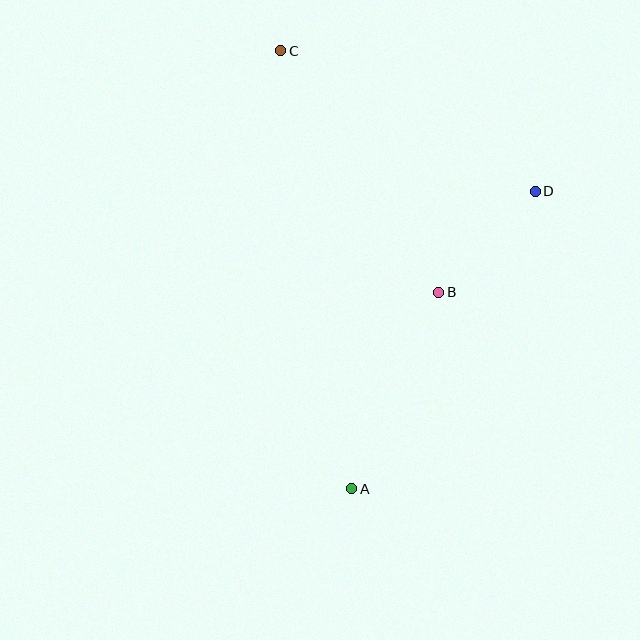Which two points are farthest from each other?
Points A and C are farthest from each other.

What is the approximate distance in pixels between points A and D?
The distance between A and D is approximately 350 pixels.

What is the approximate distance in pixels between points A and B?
The distance between A and B is approximately 215 pixels.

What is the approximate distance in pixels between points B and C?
The distance between B and C is approximately 289 pixels.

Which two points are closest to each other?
Points B and D are closest to each other.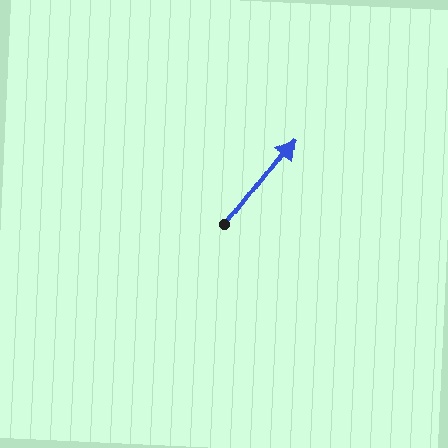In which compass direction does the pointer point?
Northeast.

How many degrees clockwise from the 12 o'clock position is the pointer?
Approximately 38 degrees.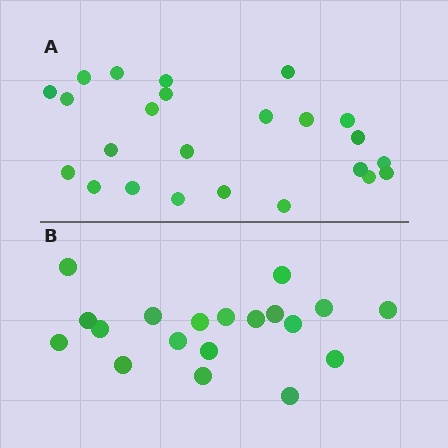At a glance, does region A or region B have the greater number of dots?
Region A (the top region) has more dots.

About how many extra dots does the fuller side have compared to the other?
Region A has about 5 more dots than region B.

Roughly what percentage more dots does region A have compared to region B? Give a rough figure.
About 25% more.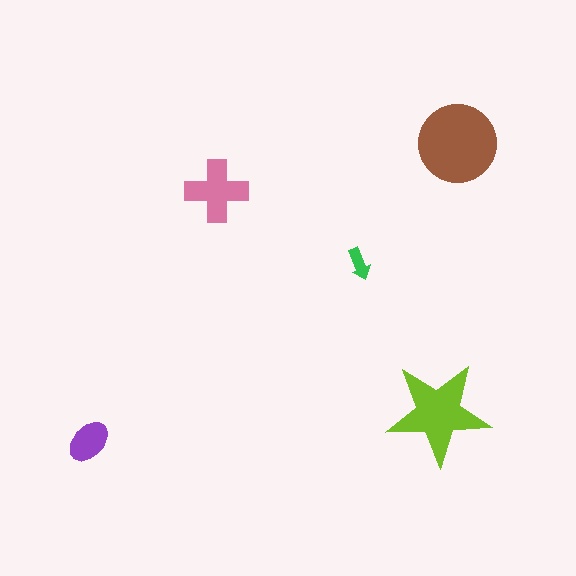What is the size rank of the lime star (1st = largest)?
2nd.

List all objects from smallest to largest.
The green arrow, the purple ellipse, the pink cross, the lime star, the brown circle.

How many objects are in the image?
There are 5 objects in the image.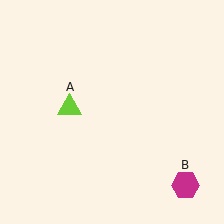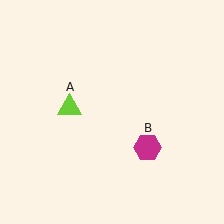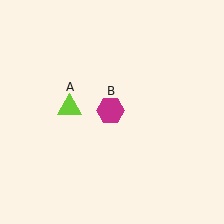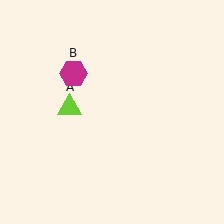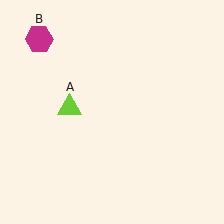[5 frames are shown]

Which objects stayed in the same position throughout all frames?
Lime triangle (object A) remained stationary.